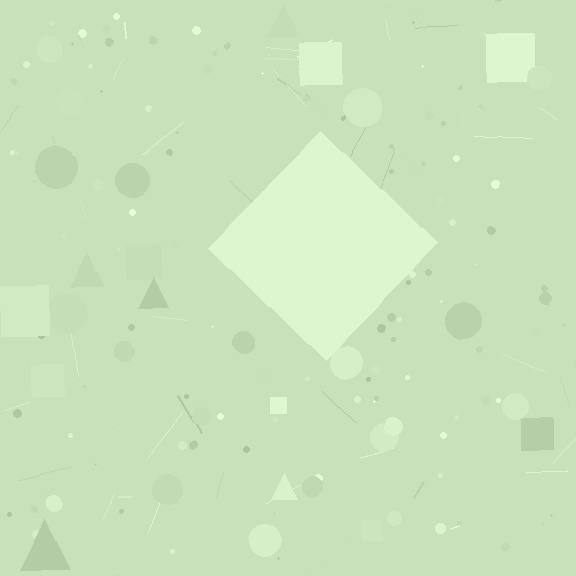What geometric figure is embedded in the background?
A diamond is embedded in the background.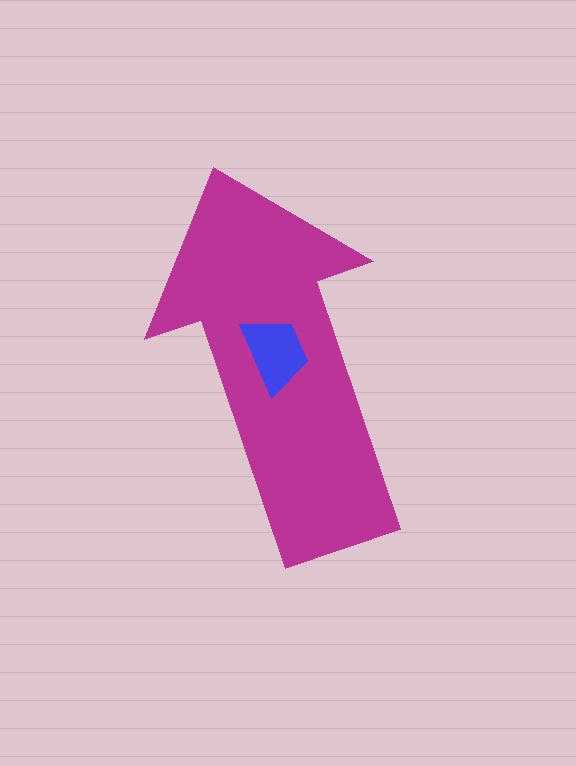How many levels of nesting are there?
2.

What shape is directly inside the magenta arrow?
The blue trapezoid.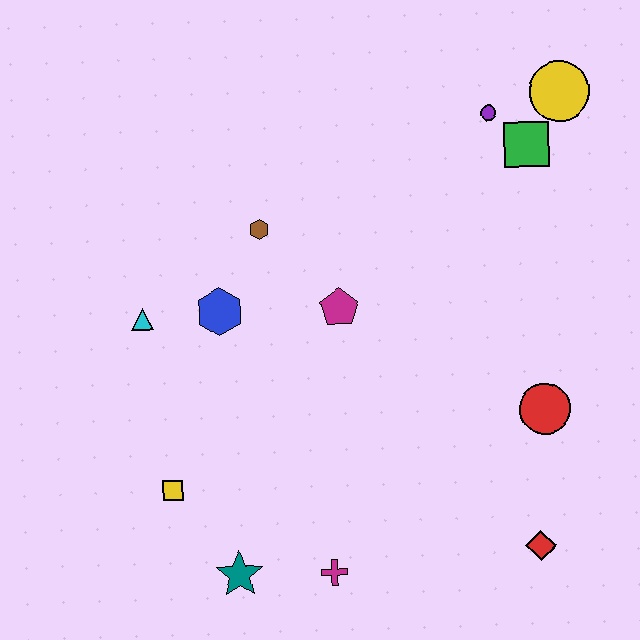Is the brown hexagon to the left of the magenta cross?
Yes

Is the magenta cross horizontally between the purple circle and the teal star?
Yes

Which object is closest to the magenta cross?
The teal star is closest to the magenta cross.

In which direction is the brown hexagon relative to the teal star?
The brown hexagon is above the teal star.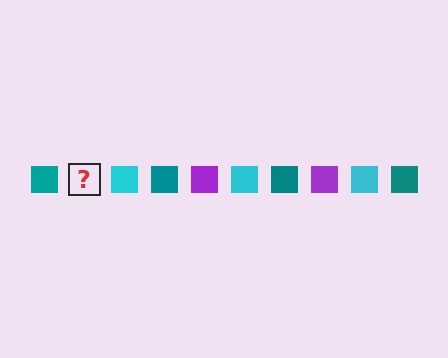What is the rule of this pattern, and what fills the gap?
The rule is that the pattern cycles through teal, purple, cyan squares. The gap should be filled with a purple square.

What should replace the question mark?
The question mark should be replaced with a purple square.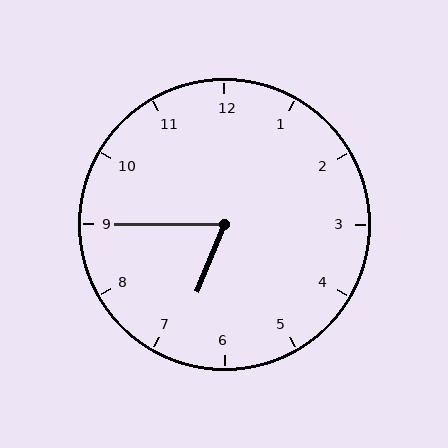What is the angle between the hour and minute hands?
Approximately 68 degrees.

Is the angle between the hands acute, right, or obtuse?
It is acute.